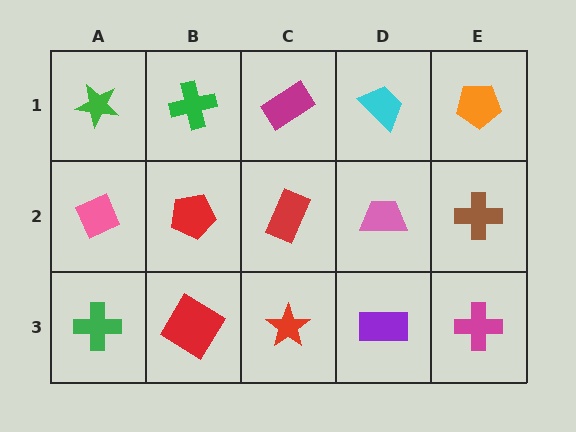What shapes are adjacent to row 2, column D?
A cyan trapezoid (row 1, column D), a purple rectangle (row 3, column D), a red rectangle (row 2, column C), a brown cross (row 2, column E).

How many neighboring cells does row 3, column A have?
2.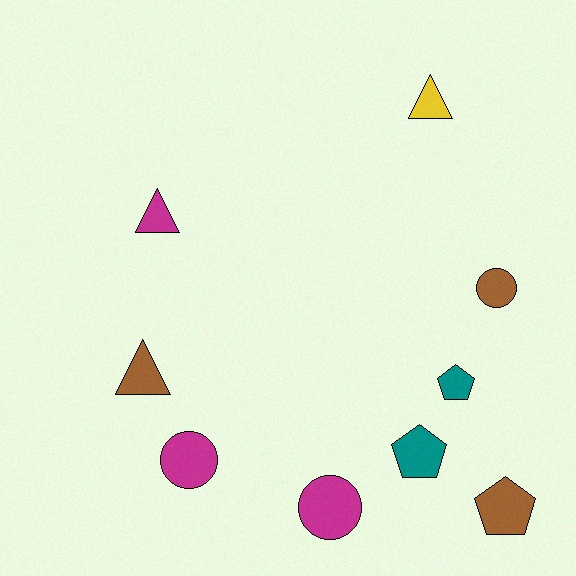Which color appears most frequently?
Magenta, with 3 objects.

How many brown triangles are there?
There is 1 brown triangle.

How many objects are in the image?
There are 9 objects.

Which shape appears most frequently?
Triangle, with 3 objects.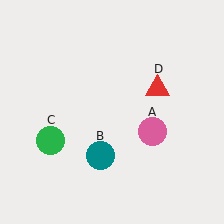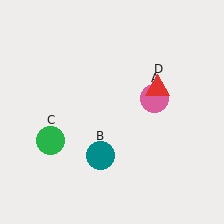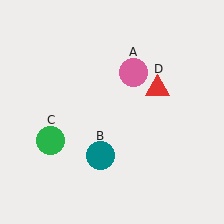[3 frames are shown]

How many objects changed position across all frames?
1 object changed position: pink circle (object A).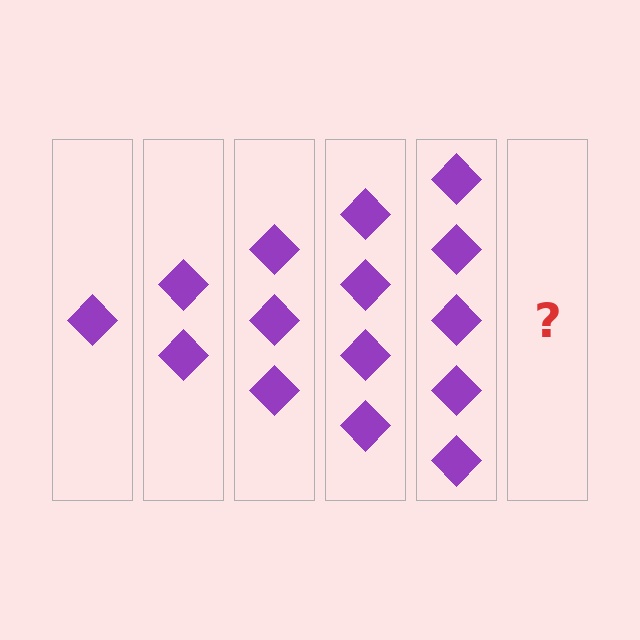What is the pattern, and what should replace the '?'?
The pattern is that each step adds one more diamond. The '?' should be 6 diamonds.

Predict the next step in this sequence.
The next step is 6 diamonds.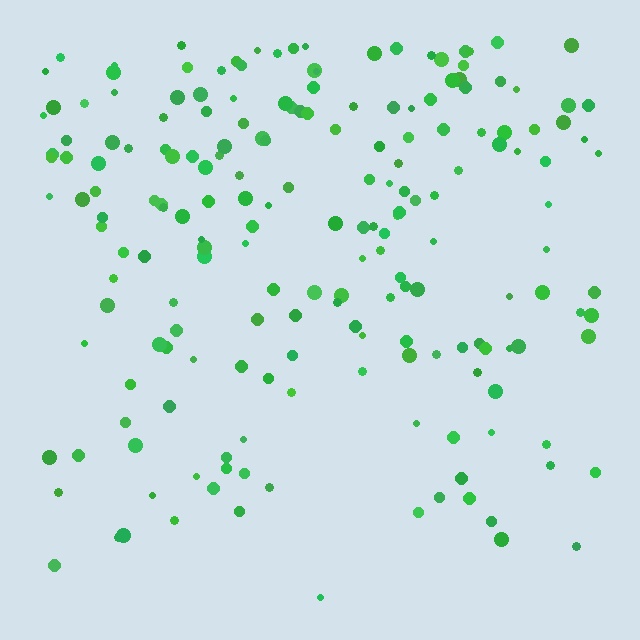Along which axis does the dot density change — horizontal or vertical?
Vertical.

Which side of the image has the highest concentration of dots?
The top.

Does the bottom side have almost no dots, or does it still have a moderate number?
Still a moderate number, just noticeably fewer than the top.